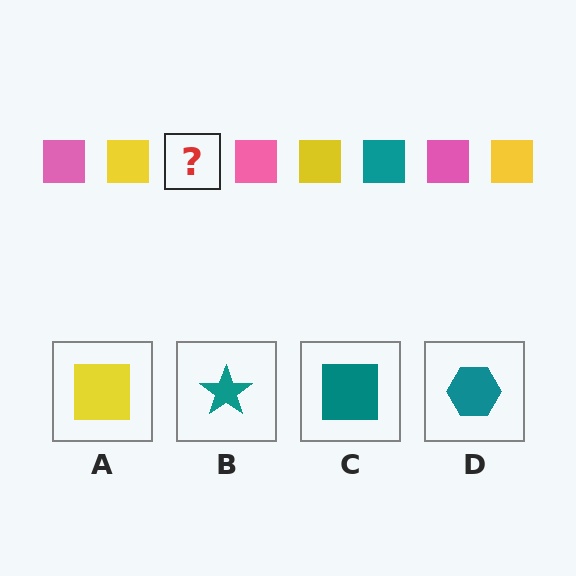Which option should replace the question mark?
Option C.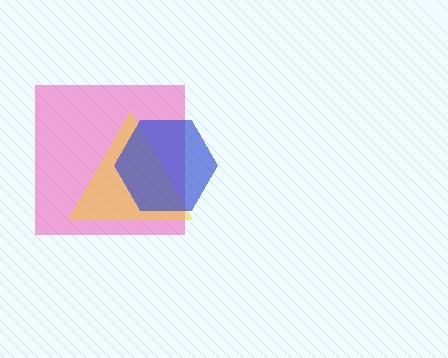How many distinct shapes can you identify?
There are 3 distinct shapes: a pink square, a yellow triangle, a blue hexagon.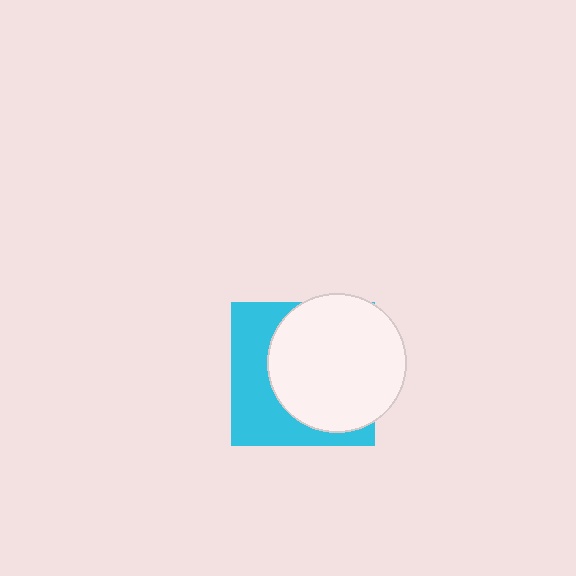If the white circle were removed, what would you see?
You would see the complete cyan square.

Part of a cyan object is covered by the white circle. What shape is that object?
It is a square.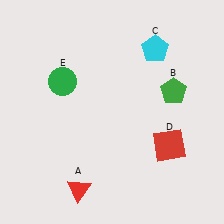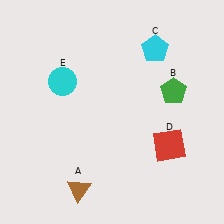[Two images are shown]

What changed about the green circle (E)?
In Image 1, E is green. In Image 2, it changed to cyan.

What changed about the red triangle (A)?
In Image 1, A is red. In Image 2, it changed to brown.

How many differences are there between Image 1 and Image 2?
There are 2 differences between the two images.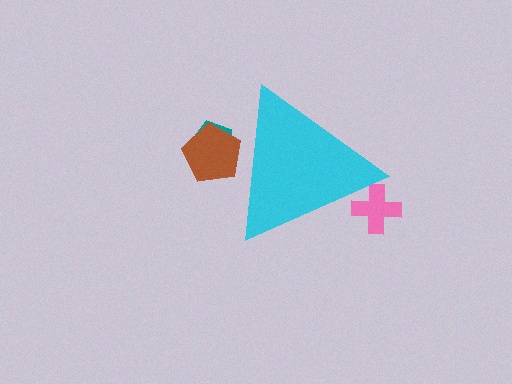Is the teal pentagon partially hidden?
Yes, the teal pentagon is partially hidden behind the cyan triangle.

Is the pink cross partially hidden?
Yes, the pink cross is partially hidden behind the cyan triangle.